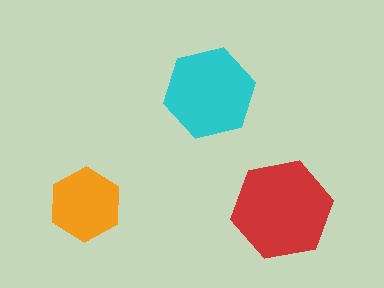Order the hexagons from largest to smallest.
the red one, the cyan one, the orange one.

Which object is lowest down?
The red hexagon is bottommost.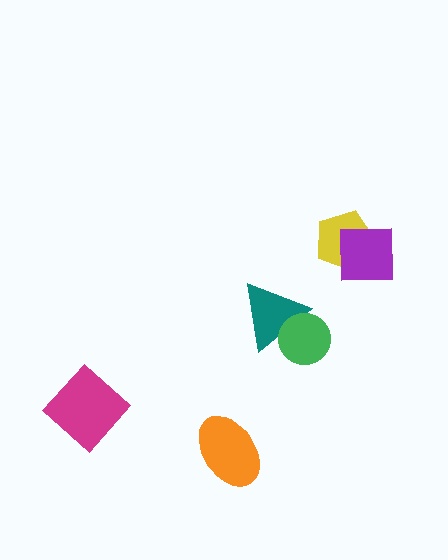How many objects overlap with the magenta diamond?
0 objects overlap with the magenta diamond.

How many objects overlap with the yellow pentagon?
1 object overlaps with the yellow pentagon.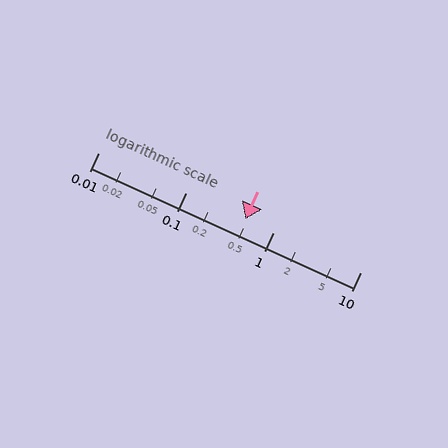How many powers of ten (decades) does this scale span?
The scale spans 3 decades, from 0.01 to 10.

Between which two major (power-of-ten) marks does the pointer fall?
The pointer is between 0.1 and 1.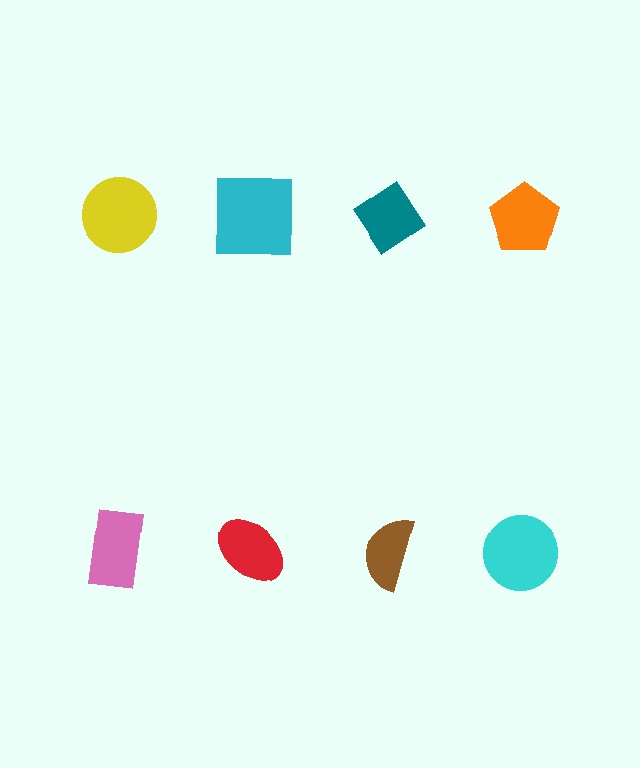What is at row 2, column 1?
A pink rectangle.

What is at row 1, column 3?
A teal diamond.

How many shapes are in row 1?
4 shapes.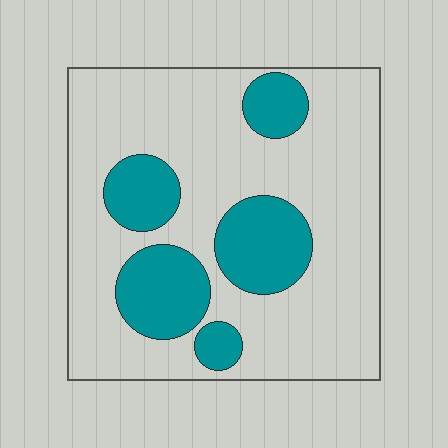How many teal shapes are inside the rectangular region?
5.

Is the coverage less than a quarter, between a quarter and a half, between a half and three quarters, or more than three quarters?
Between a quarter and a half.